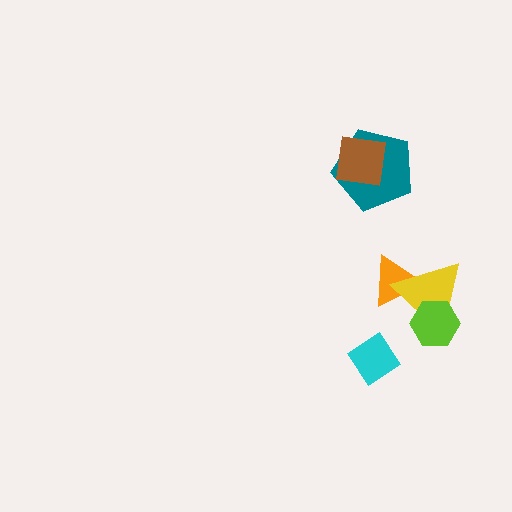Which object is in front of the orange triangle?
The yellow triangle is in front of the orange triangle.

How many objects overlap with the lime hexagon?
1 object overlaps with the lime hexagon.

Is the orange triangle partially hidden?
Yes, it is partially covered by another shape.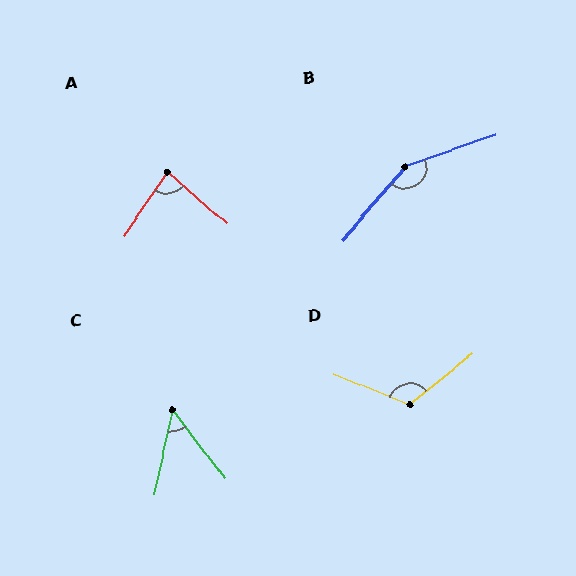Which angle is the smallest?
C, at approximately 50 degrees.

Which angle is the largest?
B, at approximately 150 degrees.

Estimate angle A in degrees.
Approximately 83 degrees.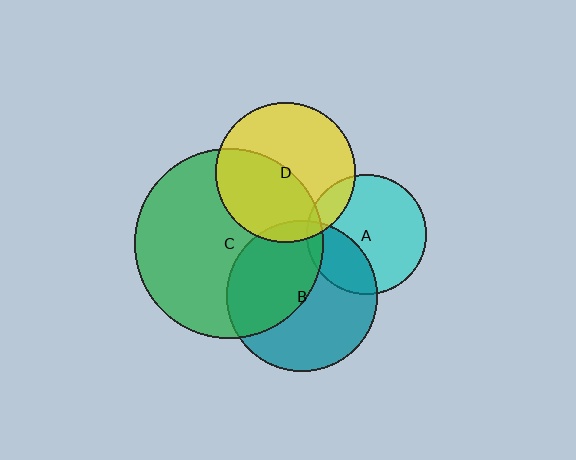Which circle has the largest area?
Circle C (green).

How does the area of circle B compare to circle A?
Approximately 1.6 times.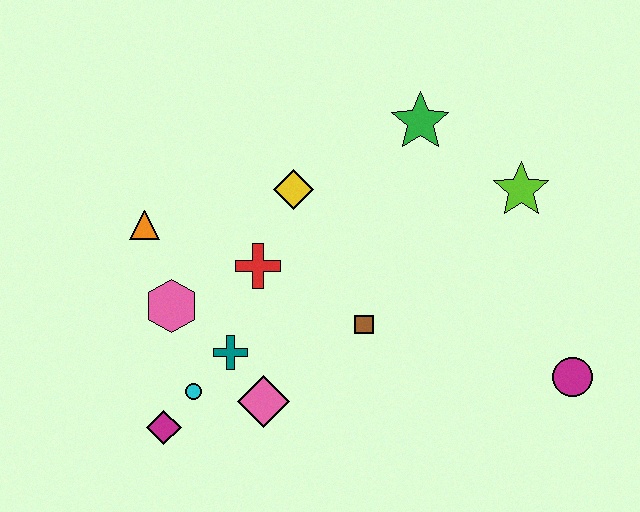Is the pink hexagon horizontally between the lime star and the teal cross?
No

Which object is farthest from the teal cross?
The magenta circle is farthest from the teal cross.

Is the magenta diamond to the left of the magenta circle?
Yes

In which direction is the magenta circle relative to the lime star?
The magenta circle is below the lime star.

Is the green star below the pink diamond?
No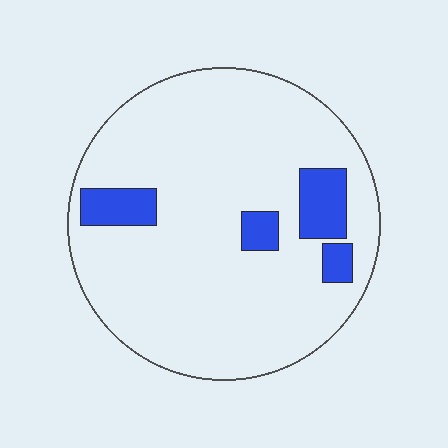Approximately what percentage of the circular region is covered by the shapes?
Approximately 10%.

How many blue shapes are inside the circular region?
4.